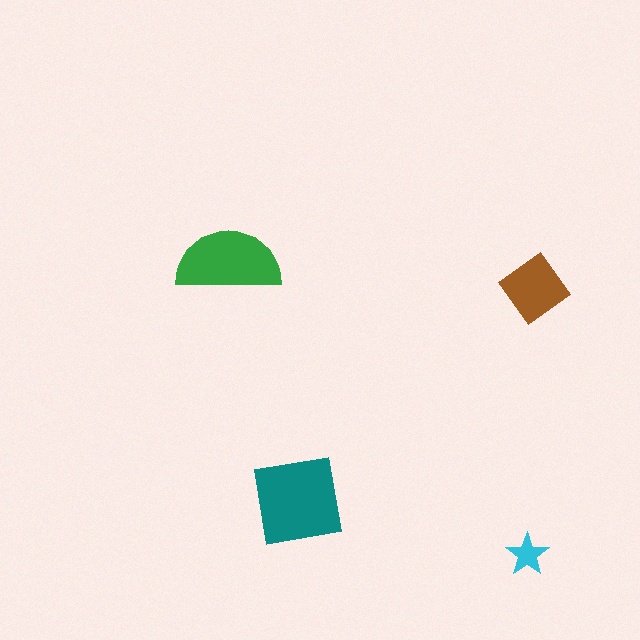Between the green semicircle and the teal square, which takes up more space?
The teal square.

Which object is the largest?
The teal square.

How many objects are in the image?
There are 4 objects in the image.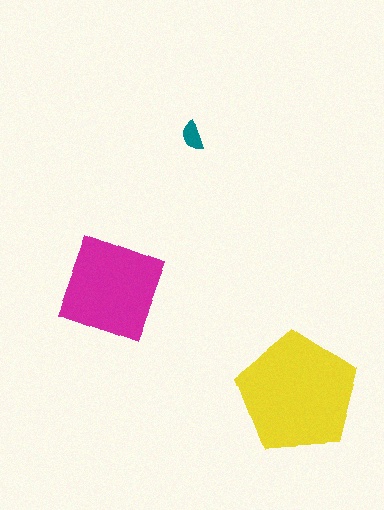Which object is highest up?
The teal semicircle is topmost.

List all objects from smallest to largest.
The teal semicircle, the magenta diamond, the yellow pentagon.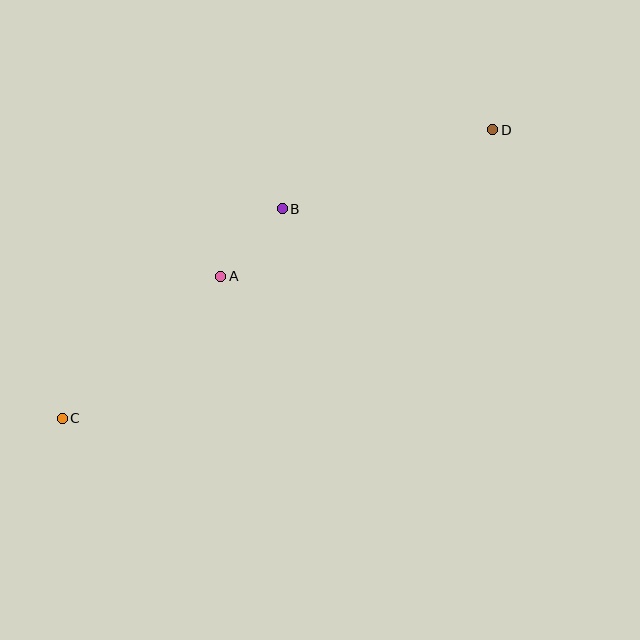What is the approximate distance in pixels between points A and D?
The distance between A and D is approximately 309 pixels.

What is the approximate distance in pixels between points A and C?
The distance between A and C is approximately 213 pixels.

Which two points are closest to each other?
Points A and B are closest to each other.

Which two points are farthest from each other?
Points C and D are farthest from each other.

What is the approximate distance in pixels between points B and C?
The distance between B and C is approximately 304 pixels.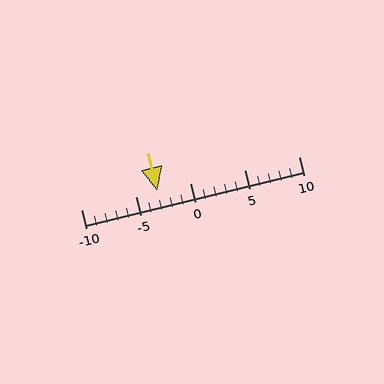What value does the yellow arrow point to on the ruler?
The yellow arrow points to approximately -3.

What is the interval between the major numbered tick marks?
The major tick marks are spaced 5 units apart.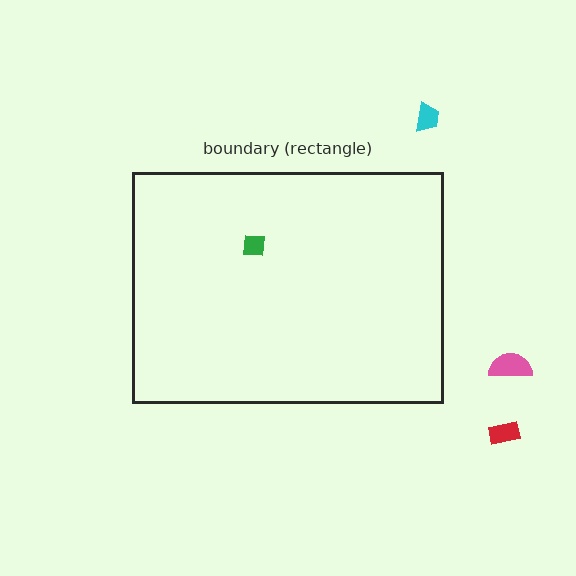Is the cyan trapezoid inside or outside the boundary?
Outside.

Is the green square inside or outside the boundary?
Inside.